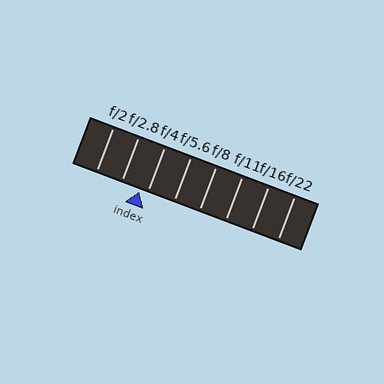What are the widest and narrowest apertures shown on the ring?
The widest aperture shown is f/2 and the narrowest is f/22.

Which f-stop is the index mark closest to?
The index mark is closest to f/4.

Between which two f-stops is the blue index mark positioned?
The index mark is between f/2.8 and f/4.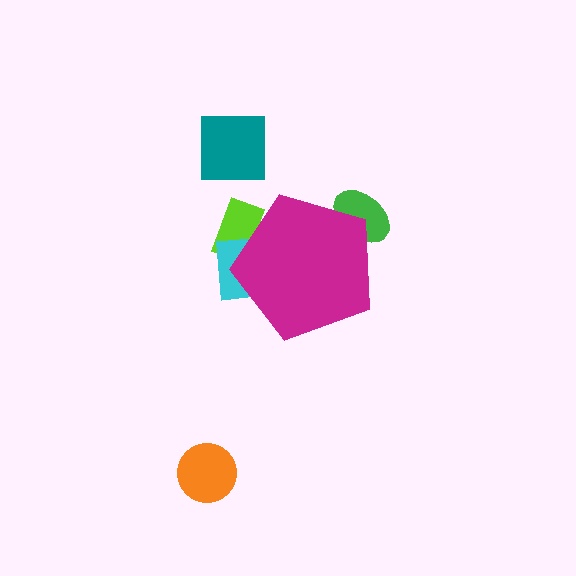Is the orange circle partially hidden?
No, the orange circle is fully visible.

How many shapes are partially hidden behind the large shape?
3 shapes are partially hidden.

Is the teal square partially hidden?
No, the teal square is fully visible.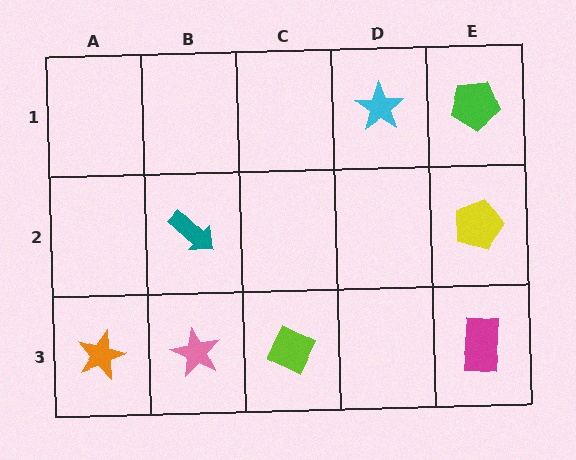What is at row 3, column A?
An orange star.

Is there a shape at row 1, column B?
No, that cell is empty.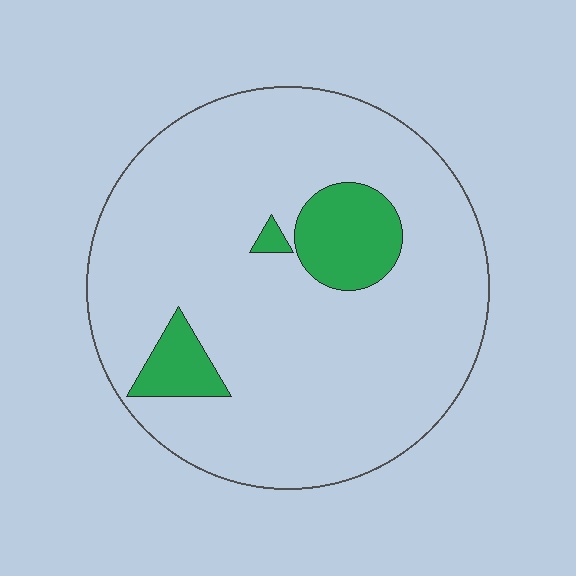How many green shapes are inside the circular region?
3.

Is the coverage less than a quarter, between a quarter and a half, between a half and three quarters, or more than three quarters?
Less than a quarter.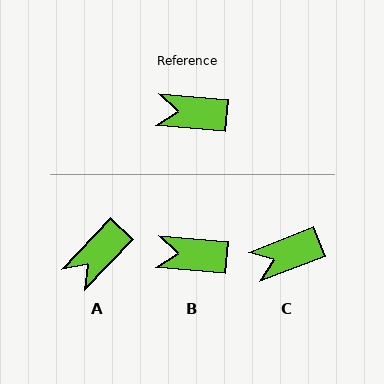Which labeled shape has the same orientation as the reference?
B.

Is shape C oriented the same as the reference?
No, it is off by about 26 degrees.